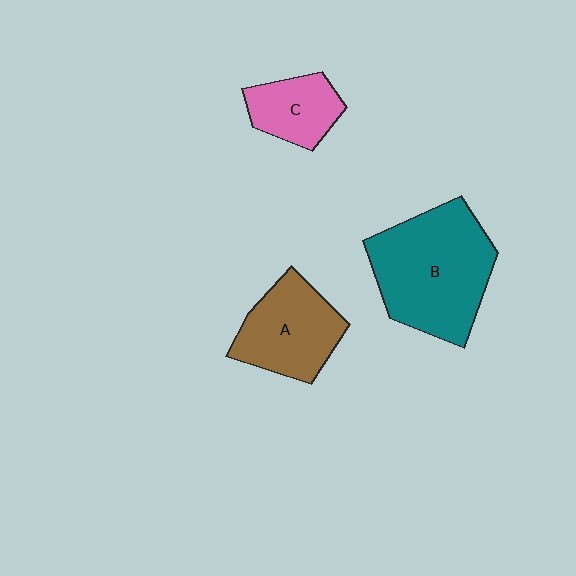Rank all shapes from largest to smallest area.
From largest to smallest: B (teal), A (brown), C (pink).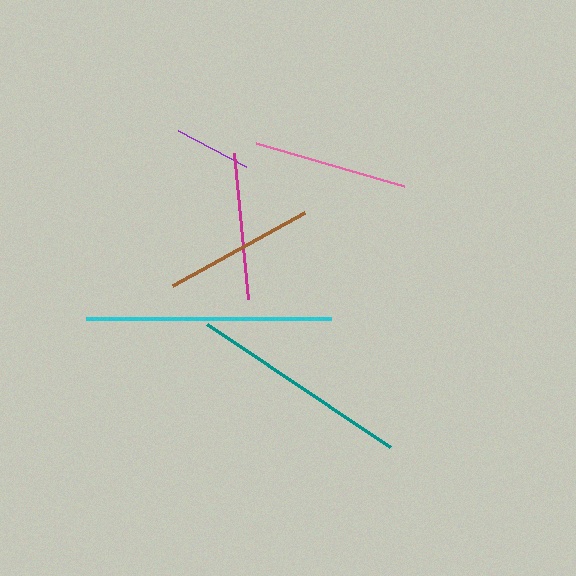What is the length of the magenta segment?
The magenta segment is approximately 146 pixels long.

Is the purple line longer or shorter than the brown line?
The brown line is longer than the purple line.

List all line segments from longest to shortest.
From longest to shortest: cyan, teal, pink, brown, magenta, purple.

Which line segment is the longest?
The cyan line is the longest at approximately 245 pixels.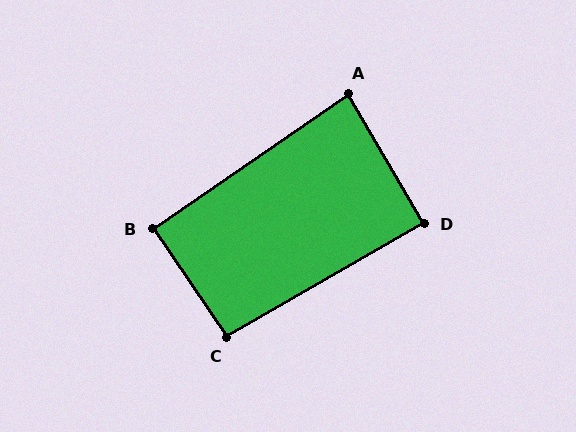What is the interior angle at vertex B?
Approximately 90 degrees (approximately right).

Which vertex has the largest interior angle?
C, at approximately 94 degrees.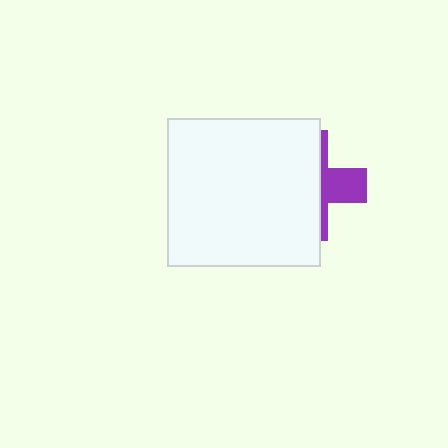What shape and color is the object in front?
The object in front is a white rectangle.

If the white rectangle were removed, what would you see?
You would see the complete purple cross.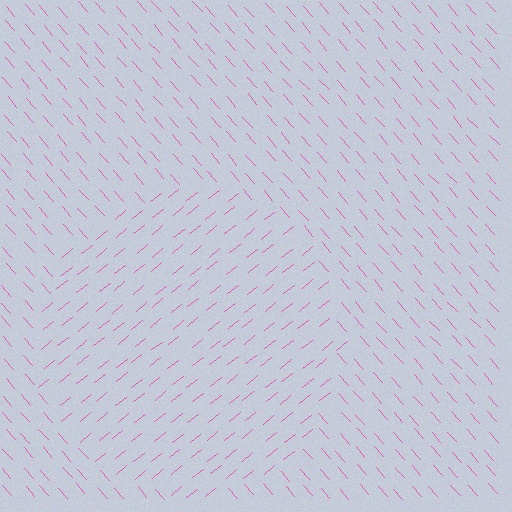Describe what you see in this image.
The image is filled with small pink line segments. A circle region in the image has lines oriented differently from the surrounding lines, creating a visible texture boundary.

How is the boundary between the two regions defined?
The boundary is defined purely by a change in line orientation (approximately 87 degrees difference). All lines are the same color and thickness.